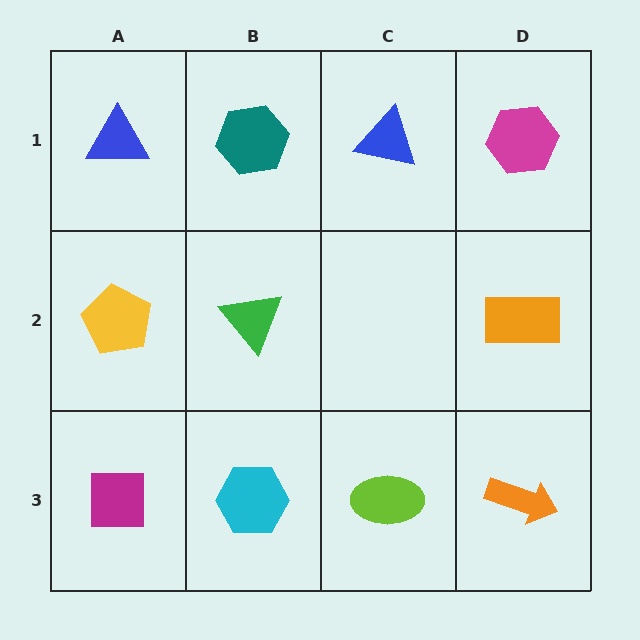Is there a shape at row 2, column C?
No, that cell is empty.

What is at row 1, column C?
A blue triangle.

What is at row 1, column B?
A teal hexagon.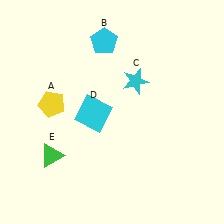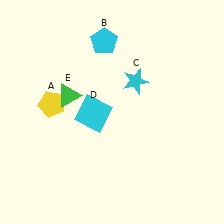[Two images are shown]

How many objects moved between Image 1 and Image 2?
1 object moved between the two images.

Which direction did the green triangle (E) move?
The green triangle (E) moved up.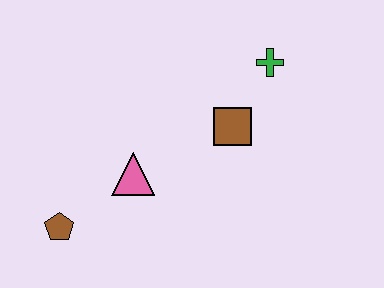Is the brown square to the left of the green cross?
Yes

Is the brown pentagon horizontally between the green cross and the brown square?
No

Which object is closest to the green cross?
The brown square is closest to the green cross.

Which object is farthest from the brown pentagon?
The green cross is farthest from the brown pentagon.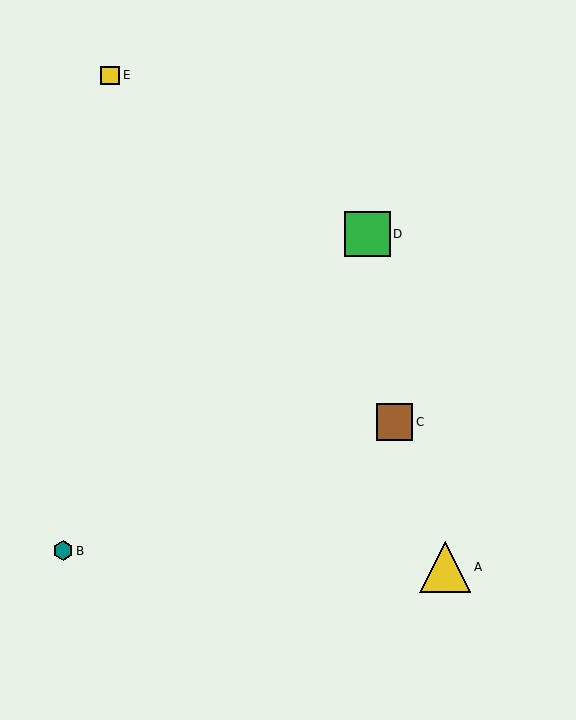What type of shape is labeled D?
Shape D is a green square.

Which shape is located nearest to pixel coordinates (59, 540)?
The teal hexagon (labeled B) at (63, 551) is nearest to that location.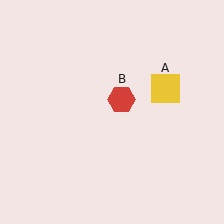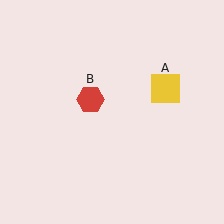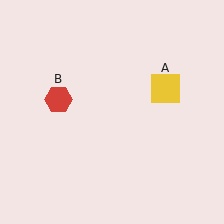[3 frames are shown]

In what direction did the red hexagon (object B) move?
The red hexagon (object B) moved left.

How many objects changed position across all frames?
1 object changed position: red hexagon (object B).